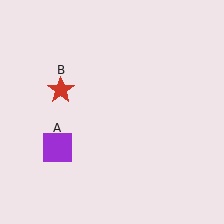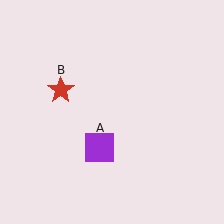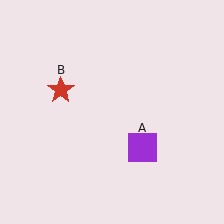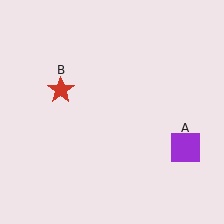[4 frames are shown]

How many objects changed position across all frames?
1 object changed position: purple square (object A).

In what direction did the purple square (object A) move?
The purple square (object A) moved right.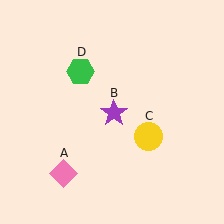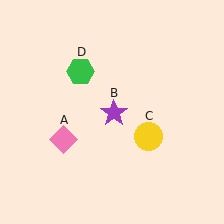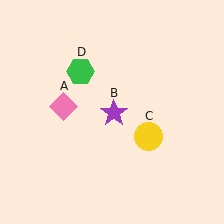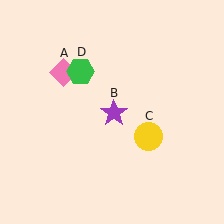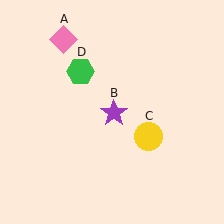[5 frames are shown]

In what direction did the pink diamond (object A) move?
The pink diamond (object A) moved up.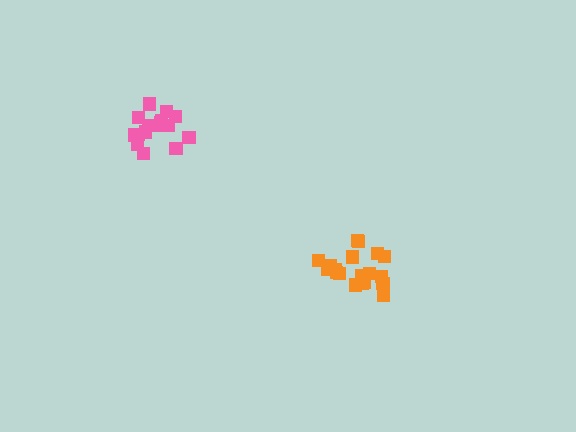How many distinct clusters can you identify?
There are 2 distinct clusters.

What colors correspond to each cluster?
The clusters are colored: pink, orange.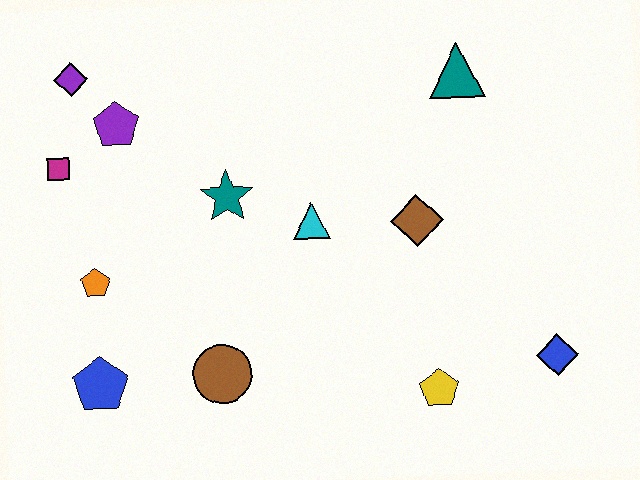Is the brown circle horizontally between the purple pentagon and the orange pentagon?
No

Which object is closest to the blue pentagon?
The orange pentagon is closest to the blue pentagon.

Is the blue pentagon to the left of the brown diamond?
Yes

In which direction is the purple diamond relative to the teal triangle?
The purple diamond is to the left of the teal triangle.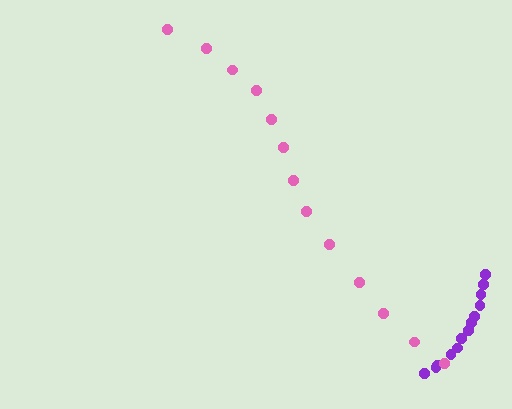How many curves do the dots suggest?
There are 2 distinct paths.